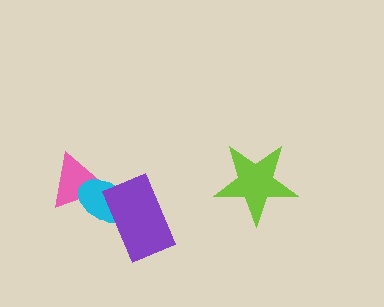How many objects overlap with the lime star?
0 objects overlap with the lime star.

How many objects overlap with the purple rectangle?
1 object overlaps with the purple rectangle.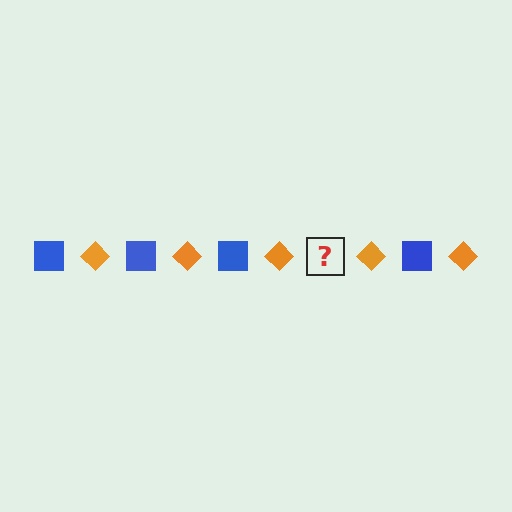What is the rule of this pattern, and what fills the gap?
The rule is that the pattern alternates between blue square and orange diamond. The gap should be filled with a blue square.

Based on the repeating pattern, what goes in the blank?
The blank should be a blue square.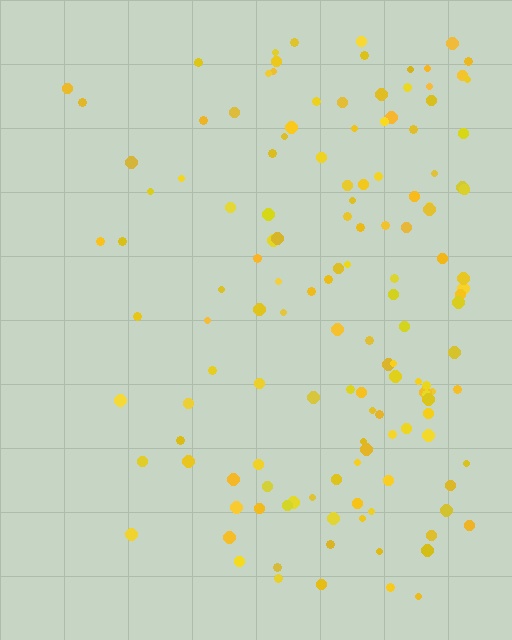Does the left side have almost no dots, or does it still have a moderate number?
Still a moderate number, just noticeably fewer than the right.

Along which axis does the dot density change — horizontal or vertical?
Horizontal.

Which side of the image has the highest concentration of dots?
The right.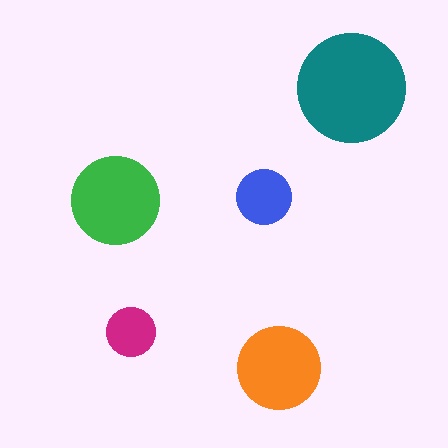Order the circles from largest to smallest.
the teal one, the green one, the orange one, the blue one, the magenta one.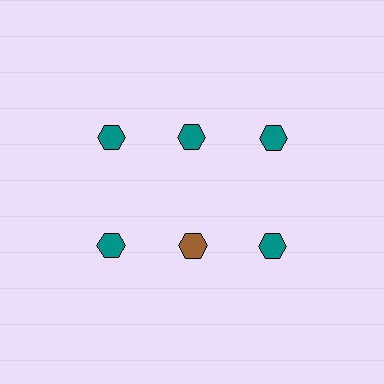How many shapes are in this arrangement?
There are 6 shapes arranged in a grid pattern.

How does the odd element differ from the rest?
It has a different color: brown instead of teal.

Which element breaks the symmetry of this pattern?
The brown hexagon in the second row, second from left column breaks the symmetry. All other shapes are teal hexagons.